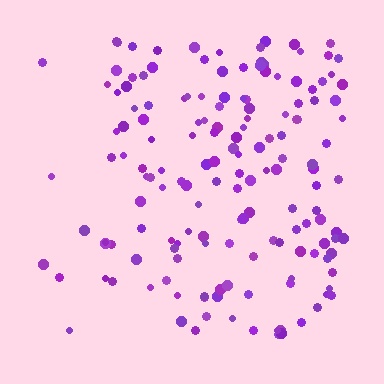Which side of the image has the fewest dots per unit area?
The left.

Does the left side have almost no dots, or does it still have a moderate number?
Still a moderate number, just noticeably fewer than the right.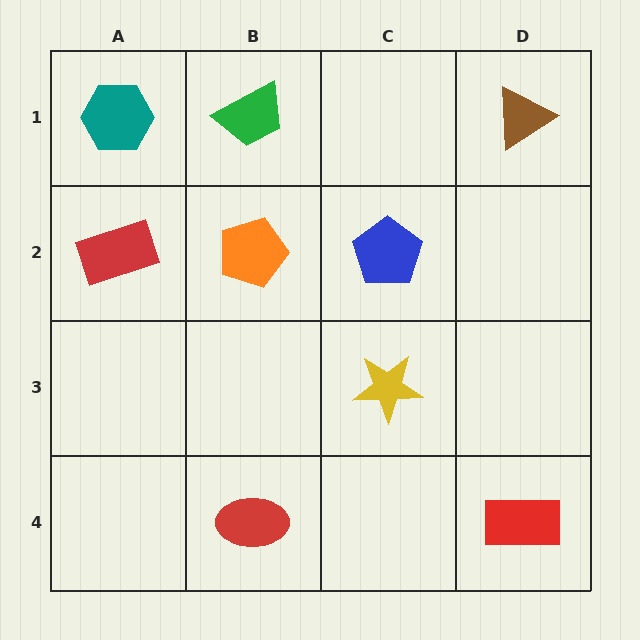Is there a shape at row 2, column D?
No, that cell is empty.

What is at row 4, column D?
A red rectangle.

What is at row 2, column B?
An orange pentagon.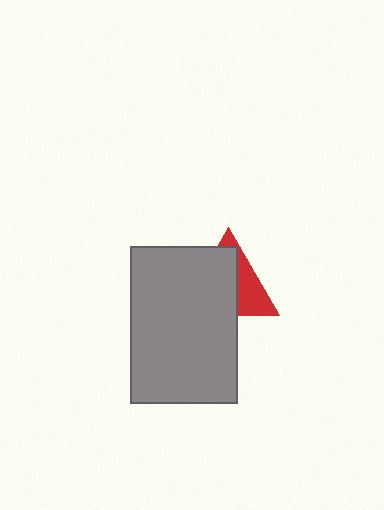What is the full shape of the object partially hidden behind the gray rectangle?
The partially hidden object is a red triangle.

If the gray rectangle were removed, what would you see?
You would see the complete red triangle.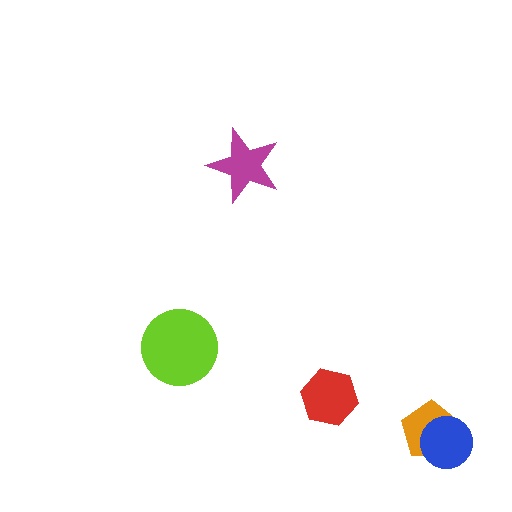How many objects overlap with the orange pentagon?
1 object overlaps with the orange pentagon.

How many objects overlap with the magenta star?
0 objects overlap with the magenta star.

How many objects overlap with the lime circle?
0 objects overlap with the lime circle.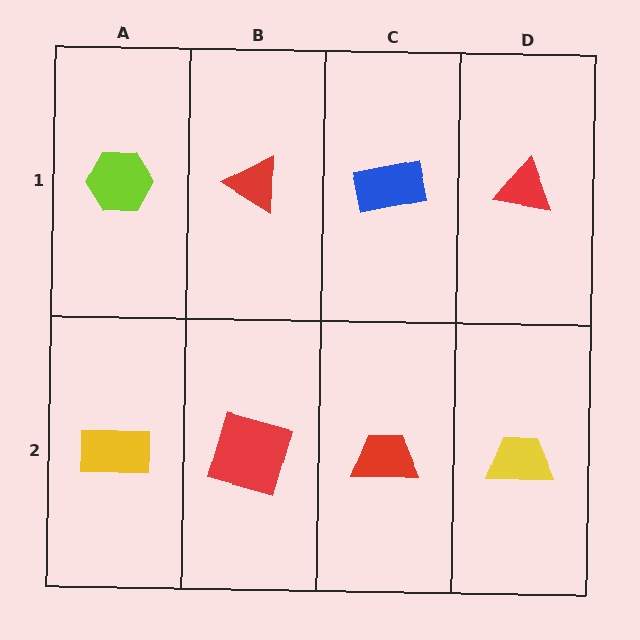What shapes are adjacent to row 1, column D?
A yellow trapezoid (row 2, column D), a blue rectangle (row 1, column C).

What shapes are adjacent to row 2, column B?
A red triangle (row 1, column B), a yellow rectangle (row 2, column A), a red trapezoid (row 2, column C).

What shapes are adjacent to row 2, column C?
A blue rectangle (row 1, column C), a red square (row 2, column B), a yellow trapezoid (row 2, column D).